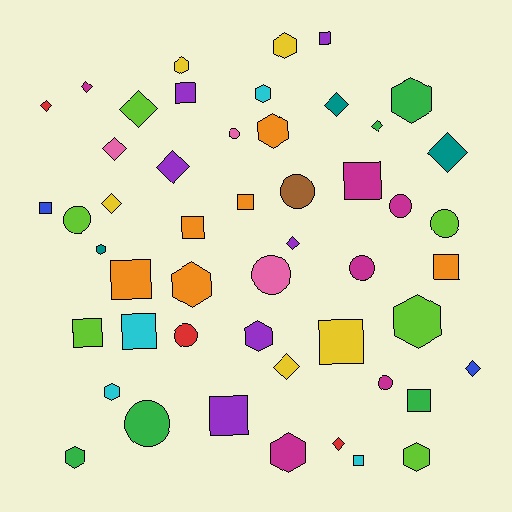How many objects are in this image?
There are 50 objects.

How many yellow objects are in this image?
There are 5 yellow objects.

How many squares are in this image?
There are 14 squares.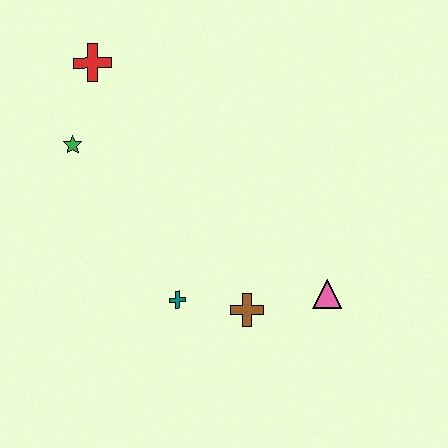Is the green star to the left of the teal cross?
Yes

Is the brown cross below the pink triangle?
Yes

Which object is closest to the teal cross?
The brown cross is closest to the teal cross.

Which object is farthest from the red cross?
The pink triangle is farthest from the red cross.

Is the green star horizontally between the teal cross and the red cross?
No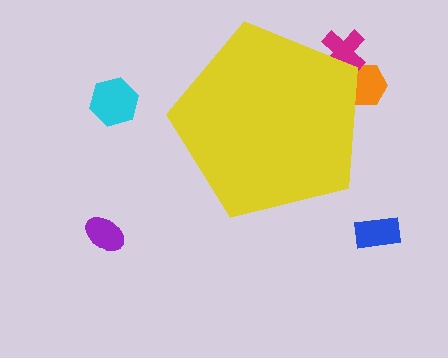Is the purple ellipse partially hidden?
No, the purple ellipse is fully visible.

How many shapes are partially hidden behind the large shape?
2 shapes are partially hidden.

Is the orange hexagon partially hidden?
Yes, the orange hexagon is partially hidden behind the yellow pentagon.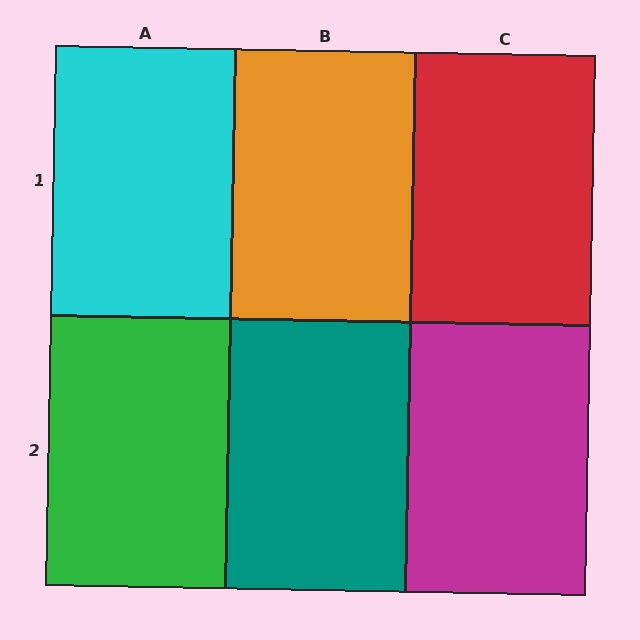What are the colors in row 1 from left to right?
Cyan, orange, red.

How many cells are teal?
1 cell is teal.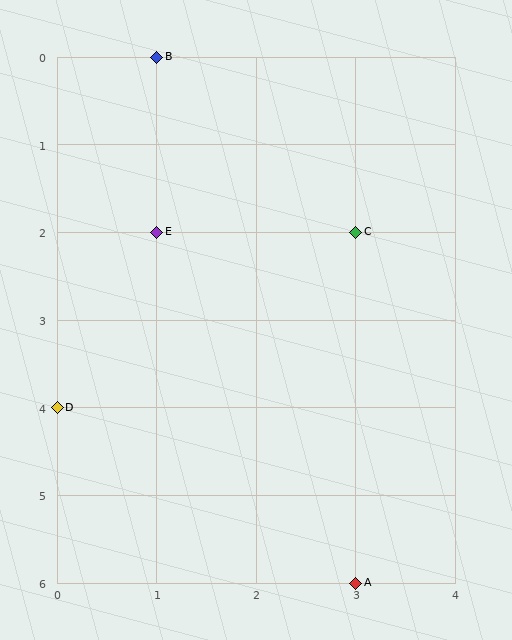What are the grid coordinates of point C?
Point C is at grid coordinates (3, 2).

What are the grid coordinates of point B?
Point B is at grid coordinates (1, 0).